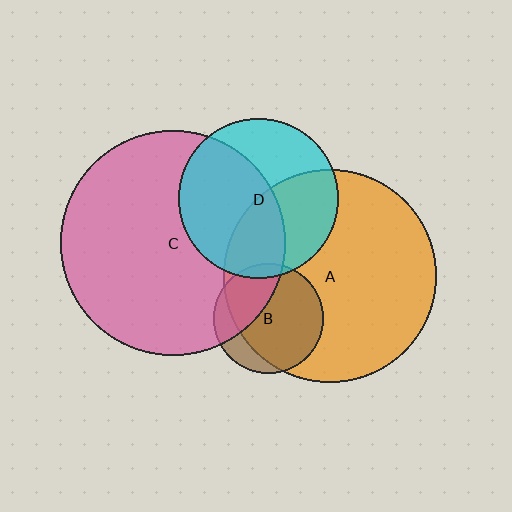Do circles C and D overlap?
Yes.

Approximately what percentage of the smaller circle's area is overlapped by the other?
Approximately 55%.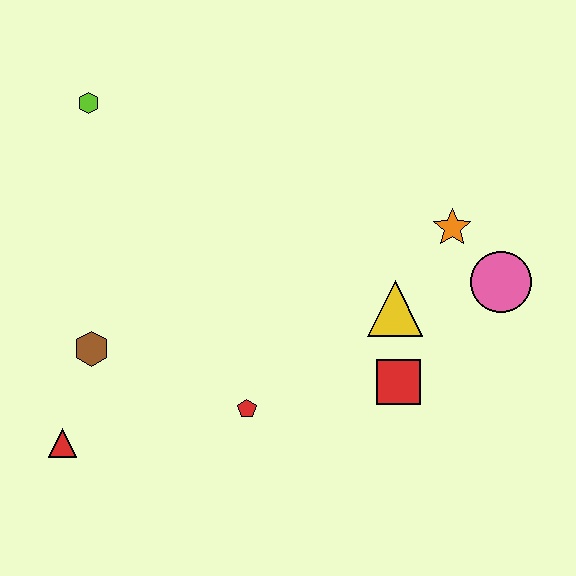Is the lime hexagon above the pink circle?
Yes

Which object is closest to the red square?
The yellow triangle is closest to the red square.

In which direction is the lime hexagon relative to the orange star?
The lime hexagon is to the left of the orange star.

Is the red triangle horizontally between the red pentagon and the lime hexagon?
No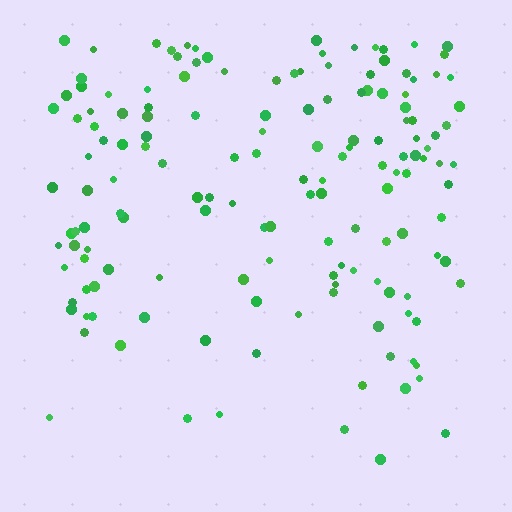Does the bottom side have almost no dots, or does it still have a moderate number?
Still a moderate number, just noticeably fewer than the top.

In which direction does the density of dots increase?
From bottom to top, with the top side densest.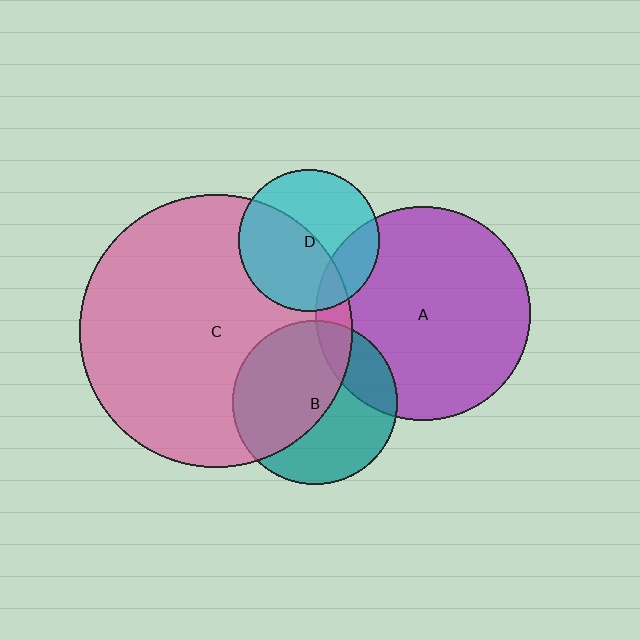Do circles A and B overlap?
Yes.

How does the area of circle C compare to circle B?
Approximately 2.7 times.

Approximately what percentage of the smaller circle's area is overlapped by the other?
Approximately 20%.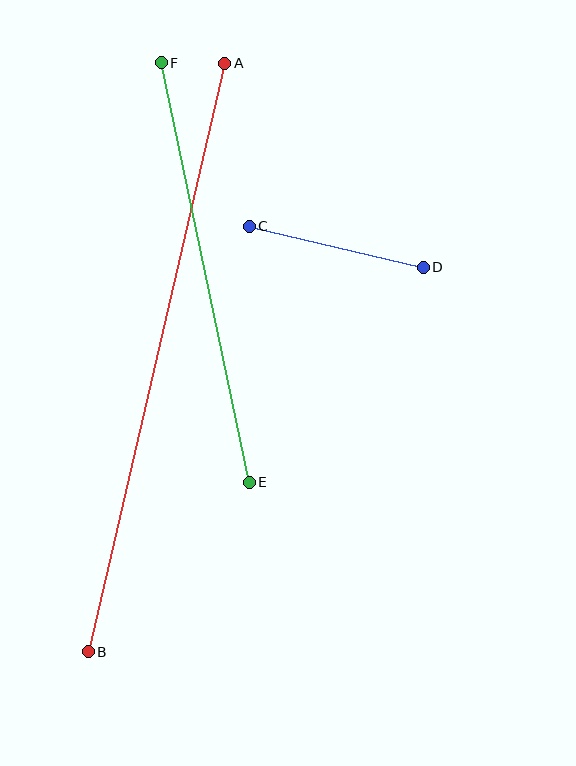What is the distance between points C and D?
The distance is approximately 179 pixels.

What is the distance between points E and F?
The distance is approximately 429 pixels.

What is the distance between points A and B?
The distance is approximately 604 pixels.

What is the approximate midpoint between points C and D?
The midpoint is at approximately (336, 247) pixels.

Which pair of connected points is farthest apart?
Points A and B are farthest apart.